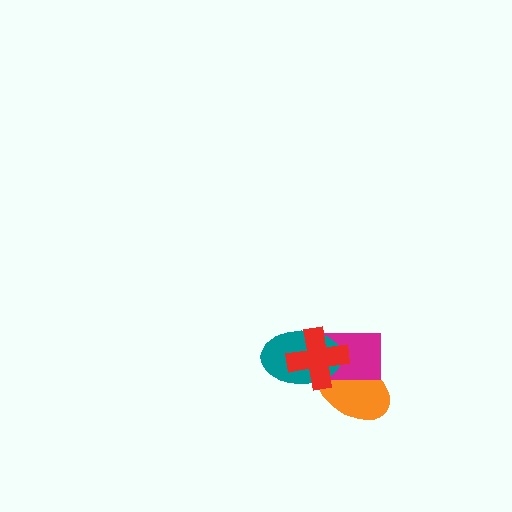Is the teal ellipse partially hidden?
Yes, it is partially covered by another shape.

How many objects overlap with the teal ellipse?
3 objects overlap with the teal ellipse.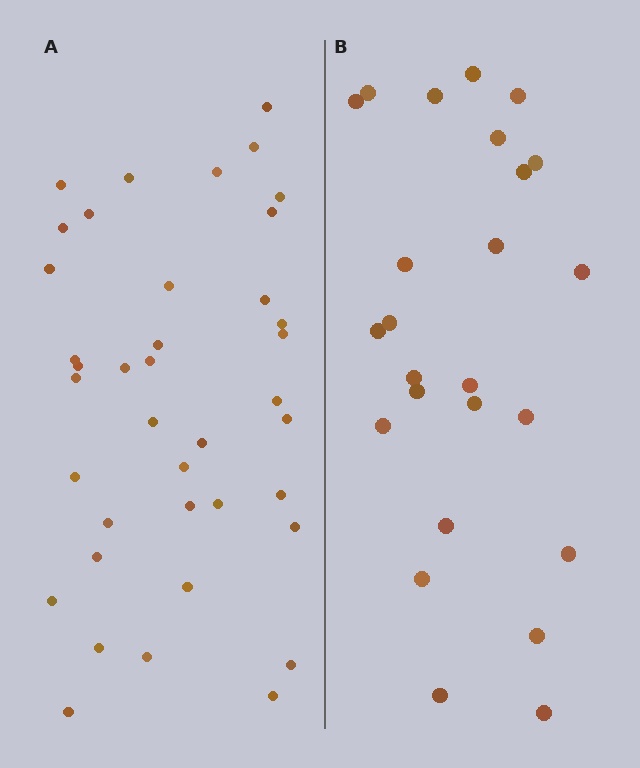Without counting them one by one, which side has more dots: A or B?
Region A (the left region) has more dots.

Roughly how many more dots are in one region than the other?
Region A has approximately 15 more dots than region B.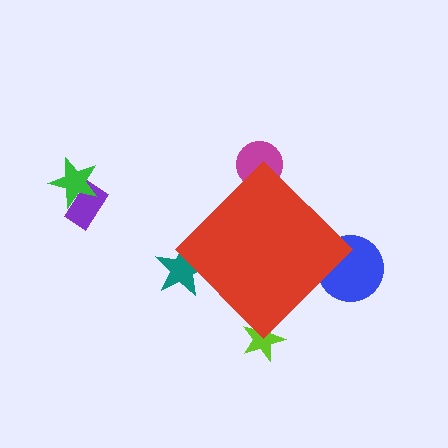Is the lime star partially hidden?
Yes, the lime star is partially hidden behind the red diamond.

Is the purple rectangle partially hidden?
No, the purple rectangle is fully visible.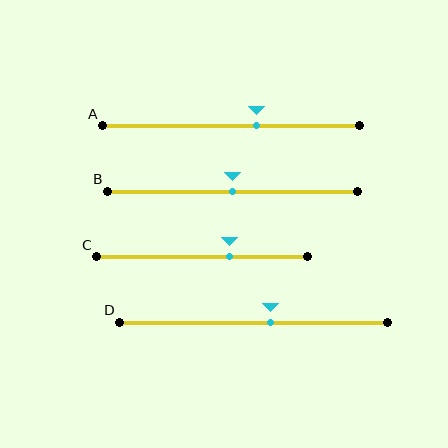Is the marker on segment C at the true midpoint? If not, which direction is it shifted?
No, the marker on segment C is shifted to the right by about 13% of the segment length.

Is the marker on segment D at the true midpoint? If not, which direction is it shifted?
No, the marker on segment D is shifted to the right by about 6% of the segment length.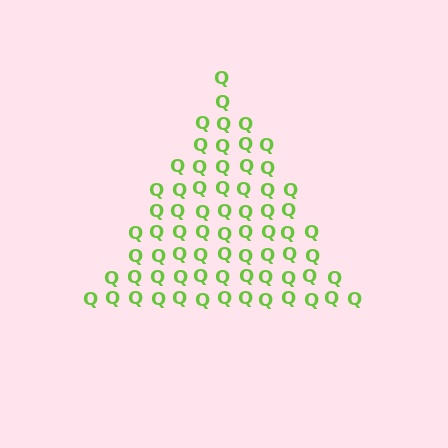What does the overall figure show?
The overall figure shows a triangle.